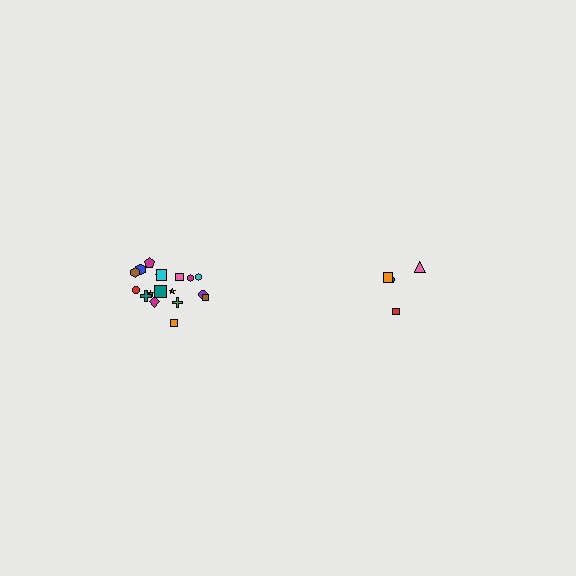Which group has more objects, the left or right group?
The left group.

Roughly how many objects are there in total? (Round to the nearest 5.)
Roughly 20 objects in total.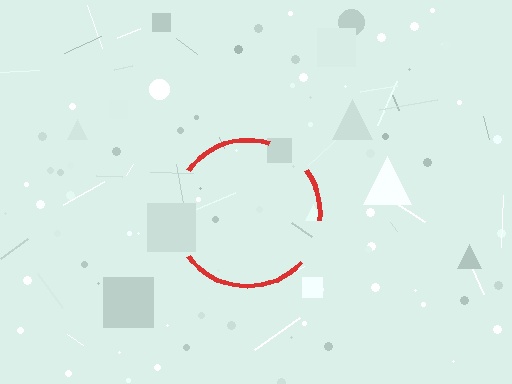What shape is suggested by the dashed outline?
The dashed outline suggests a circle.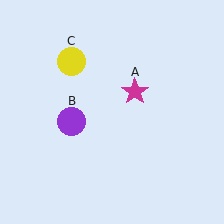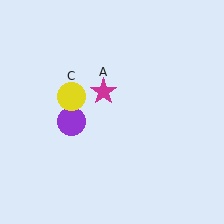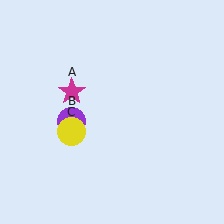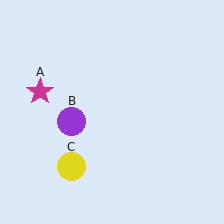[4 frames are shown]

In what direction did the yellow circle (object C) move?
The yellow circle (object C) moved down.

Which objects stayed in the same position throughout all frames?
Purple circle (object B) remained stationary.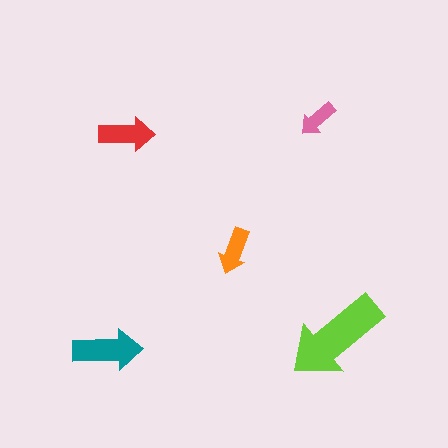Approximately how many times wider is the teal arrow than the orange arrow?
About 1.5 times wider.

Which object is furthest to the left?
The teal arrow is leftmost.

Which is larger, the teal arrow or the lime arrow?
The lime one.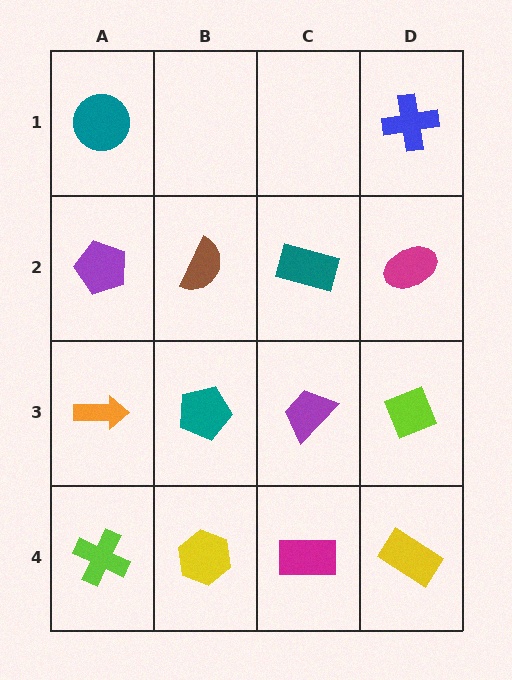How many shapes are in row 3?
4 shapes.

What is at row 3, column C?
A purple trapezoid.